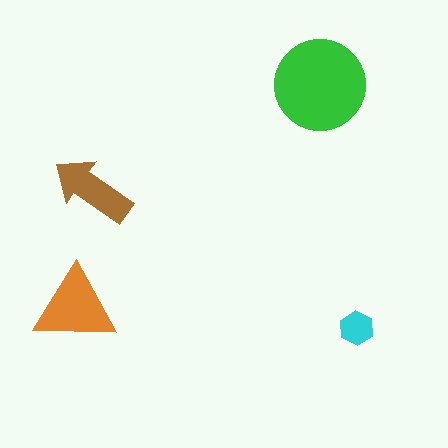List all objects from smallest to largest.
The cyan hexagon, the brown arrow, the orange triangle, the green circle.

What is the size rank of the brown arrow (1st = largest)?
3rd.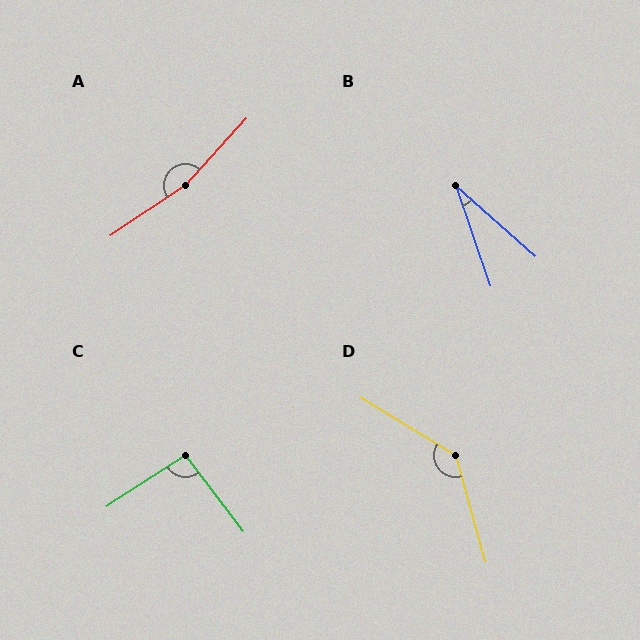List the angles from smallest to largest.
B (29°), C (94°), D (137°), A (166°).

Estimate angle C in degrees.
Approximately 94 degrees.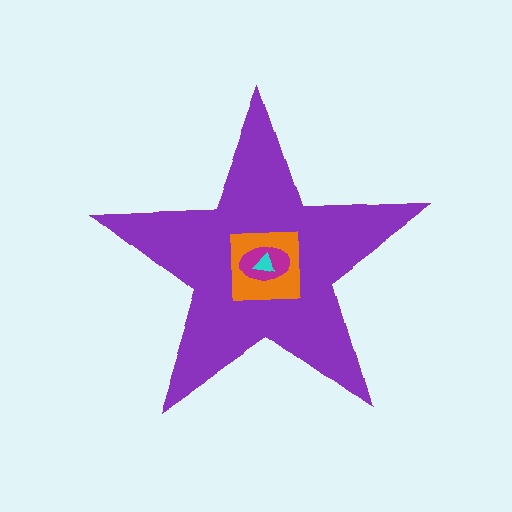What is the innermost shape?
The cyan triangle.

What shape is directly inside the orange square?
The magenta ellipse.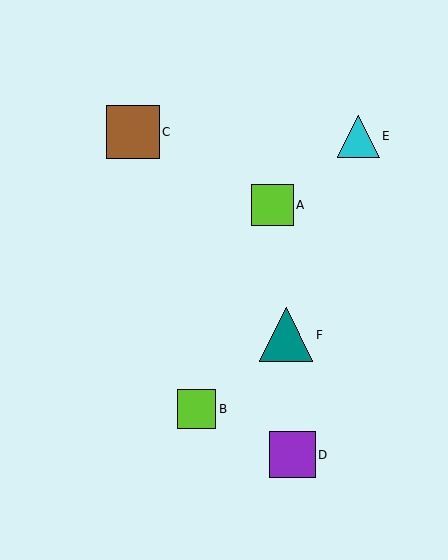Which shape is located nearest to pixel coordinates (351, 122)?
The cyan triangle (labeled E) at (359, 136) is nearest to that location.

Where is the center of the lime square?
The center of the lime square is at (197, 409).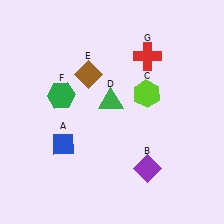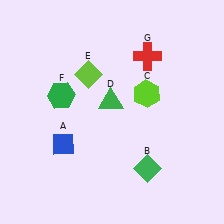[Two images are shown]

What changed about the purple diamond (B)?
In Image 1, B is purple. In Image 2, it changed to green.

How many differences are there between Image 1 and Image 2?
There are 2 differences between the two images.